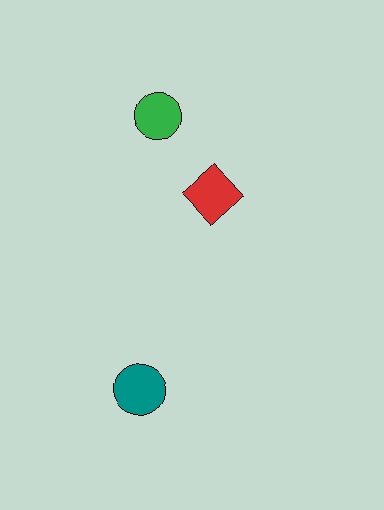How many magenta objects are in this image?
There are no magenta objects.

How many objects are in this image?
There are 3 objects.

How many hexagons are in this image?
There are no hexagons.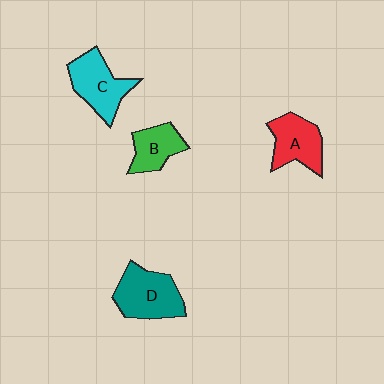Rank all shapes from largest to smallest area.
From largest to smallest: D (teal), C (cyan), A (red), B (green).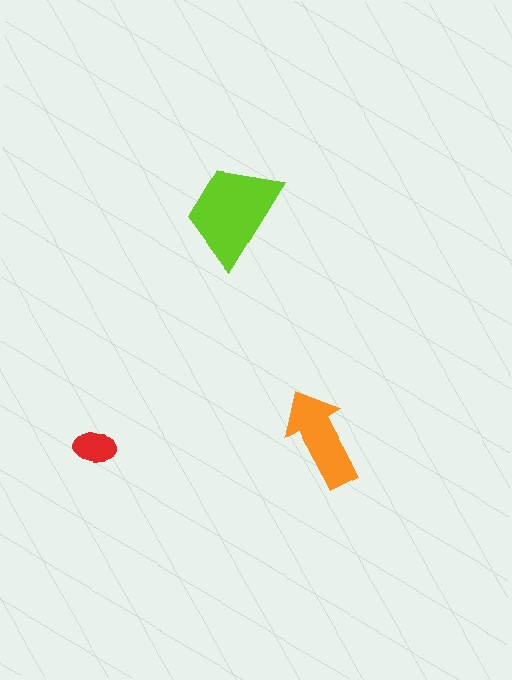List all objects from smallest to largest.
The red ellipse, the orange arrow, the lime trapezoid.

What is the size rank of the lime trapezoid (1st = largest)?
1st.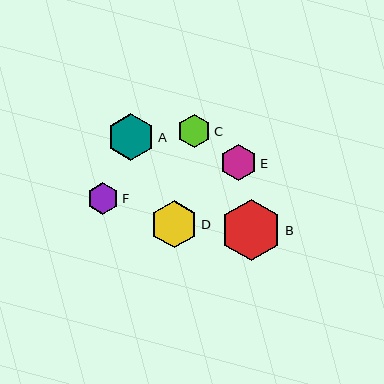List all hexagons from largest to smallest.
From largest to smallest: B, A, D, E, C, F.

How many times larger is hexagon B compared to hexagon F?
Hexagon B is approximately 1.9 times the size of hexagon F.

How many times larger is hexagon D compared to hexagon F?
Hexagon D is approximately 1.5 times the size of hexagon F.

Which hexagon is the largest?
Hexagon B is the largest with a size of approximately 61 pixels.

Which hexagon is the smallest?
Hexagon F is the smallest with a size of approximately 32 pixels.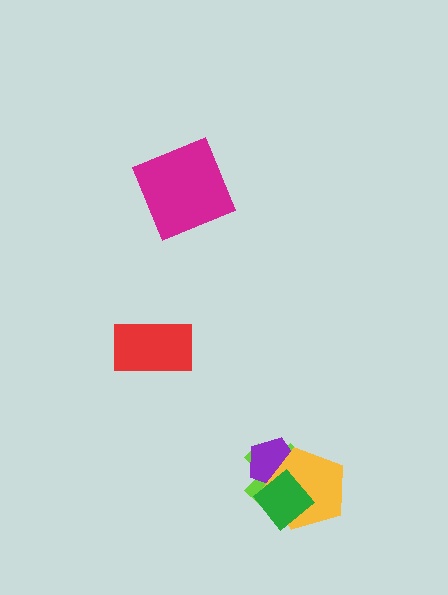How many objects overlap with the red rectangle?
0 objects overlap with the red rectangle.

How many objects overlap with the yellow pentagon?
3 objects overlap with the yellow pentagon.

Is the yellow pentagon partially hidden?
Yes, it is partially covered by another shape.